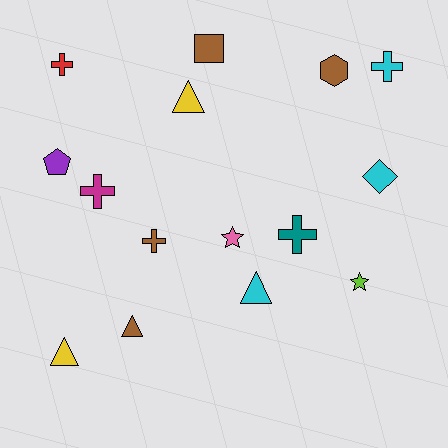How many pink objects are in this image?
There is 1 pink object.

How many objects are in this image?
There are 15 objects.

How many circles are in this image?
There are no circles.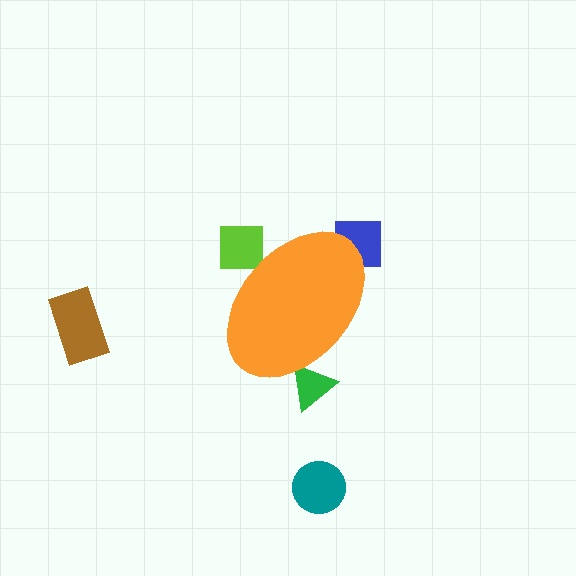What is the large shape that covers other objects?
An orange ellipse.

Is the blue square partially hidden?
Yes, the blue square is partially hidden behind the orange ellipse.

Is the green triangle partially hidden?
Yes, the green triangle is partially hidden behind the orange ellipse.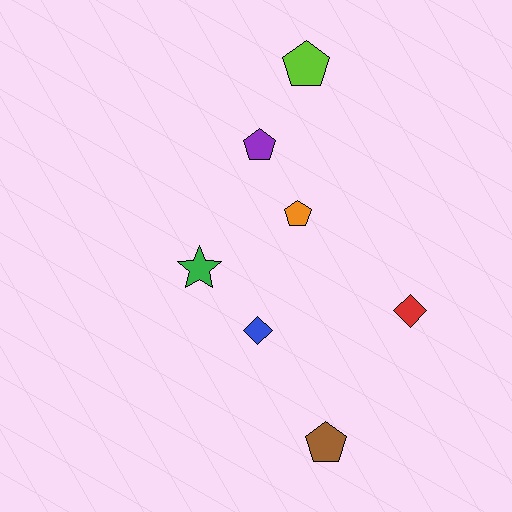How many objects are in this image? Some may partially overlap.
There are 7 objects.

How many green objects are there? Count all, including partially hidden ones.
There is 1 green object.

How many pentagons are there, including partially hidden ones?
There are 4 pentagons.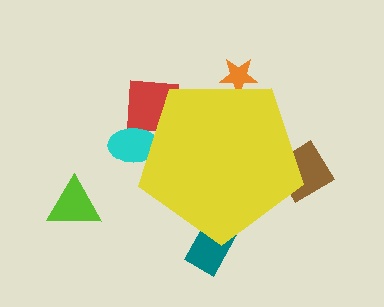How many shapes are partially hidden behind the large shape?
5 shapes are partially hidden.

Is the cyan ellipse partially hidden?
Yes, the cyan ellipse is partially hidden behind the yellow pentagon.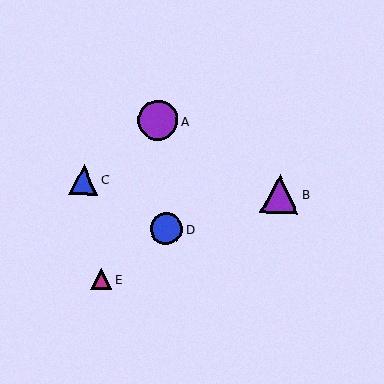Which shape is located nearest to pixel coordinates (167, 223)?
The blue circle (labeled D) at (167, 229) is nearest to that location.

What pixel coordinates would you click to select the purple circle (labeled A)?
Click at (158, 121) to select the purple circle A.